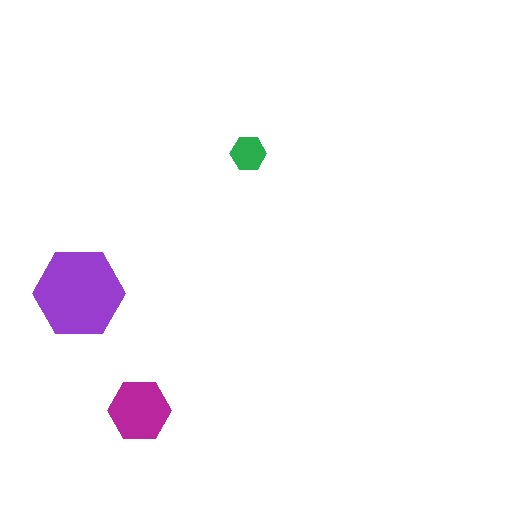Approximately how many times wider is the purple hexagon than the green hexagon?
About 2.5 times wider.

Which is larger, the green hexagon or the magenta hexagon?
The magenta one.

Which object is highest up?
The green hexagon is topmost.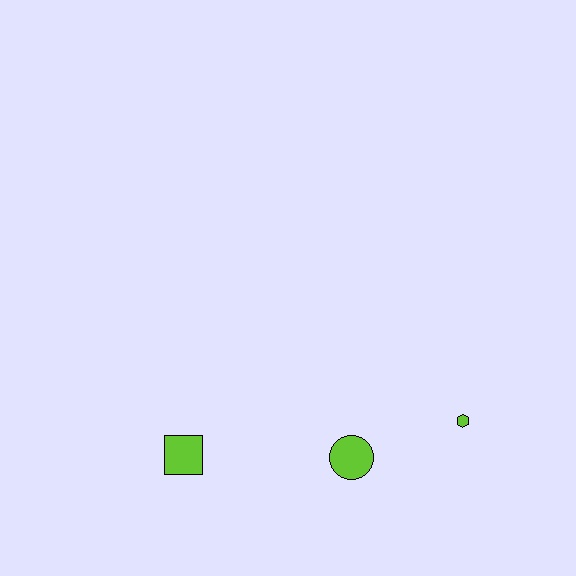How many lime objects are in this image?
There are 3 lime objects.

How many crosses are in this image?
There are no crosses.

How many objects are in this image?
There are 3 objects.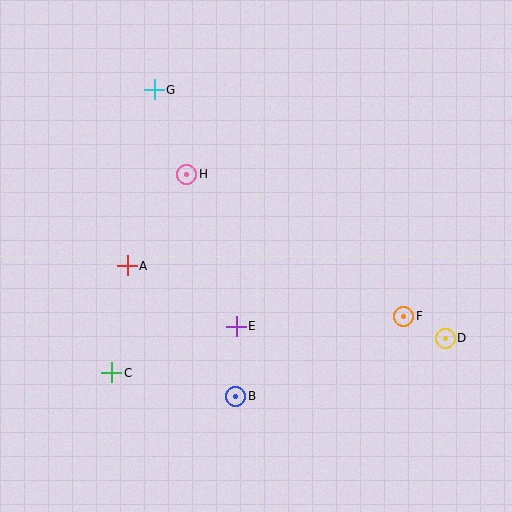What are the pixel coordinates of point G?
Point G is at (154, 90).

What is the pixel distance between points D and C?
The distance between D and C is 335 pixels.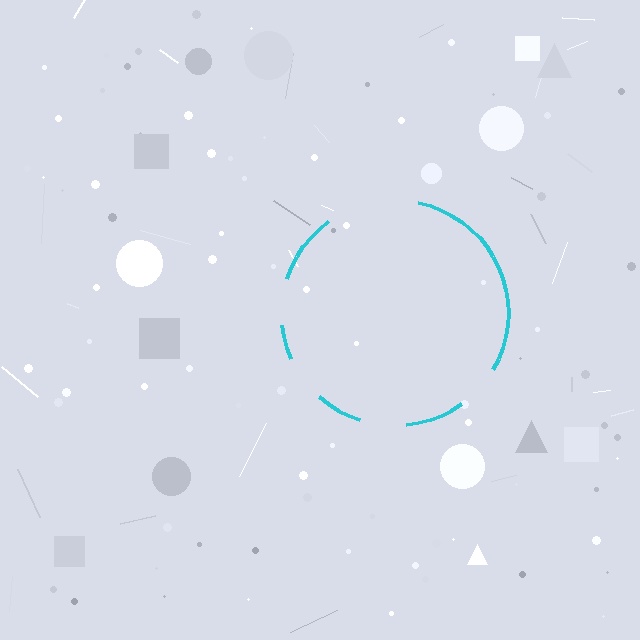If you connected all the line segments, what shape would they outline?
They would outline a circle.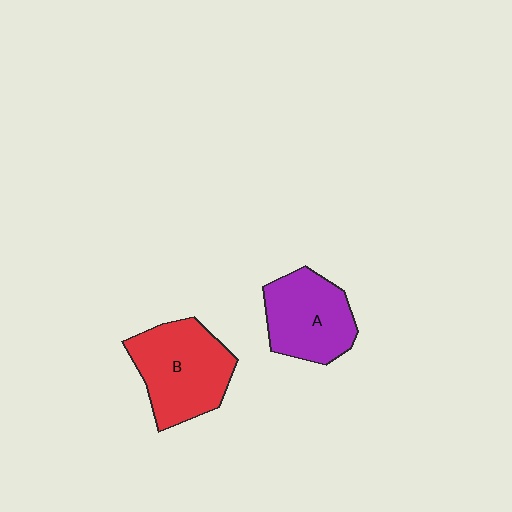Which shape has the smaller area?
Shape A (purple).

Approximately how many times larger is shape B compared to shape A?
Approximately 1.2 times.